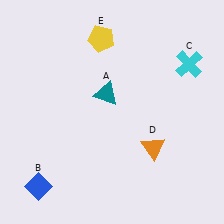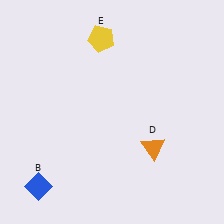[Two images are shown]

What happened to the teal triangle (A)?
The teal triangle (A) was removed in Image 2. It was in the top-left area of Image 1.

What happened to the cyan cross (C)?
The cyan cross (C) was removed in Image 2. It was in the top-right area of Image 1.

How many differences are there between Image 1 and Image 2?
There are 2 differences between the two images.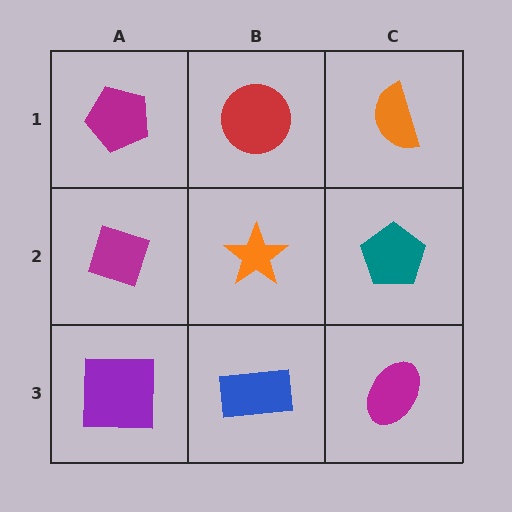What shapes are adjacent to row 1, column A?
A magenta diamond (row 2, column A), a red circle (row 1, column B).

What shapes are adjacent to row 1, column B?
An orange star (row 2, column B), a magenta pentagon (row 1, column A), an orange semicircle (row 1, column C).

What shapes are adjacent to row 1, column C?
A teal pentagon (row 2, column C), a red circle (row 1, column B).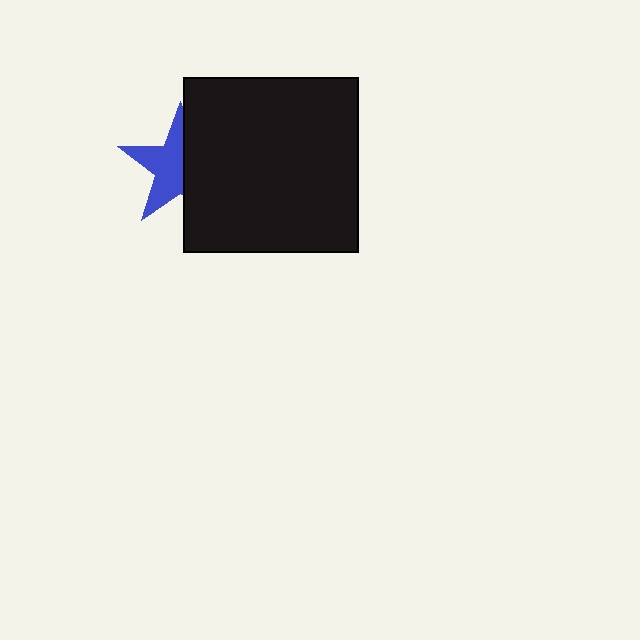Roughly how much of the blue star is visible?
About half of it is visible (roughly 56%).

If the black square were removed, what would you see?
You would see the complete blue star.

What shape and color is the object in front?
The object in front is a black square.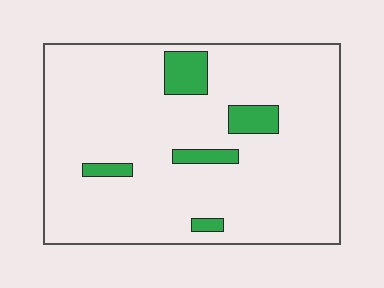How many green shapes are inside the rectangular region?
5.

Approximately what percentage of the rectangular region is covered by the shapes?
Approximately 10%.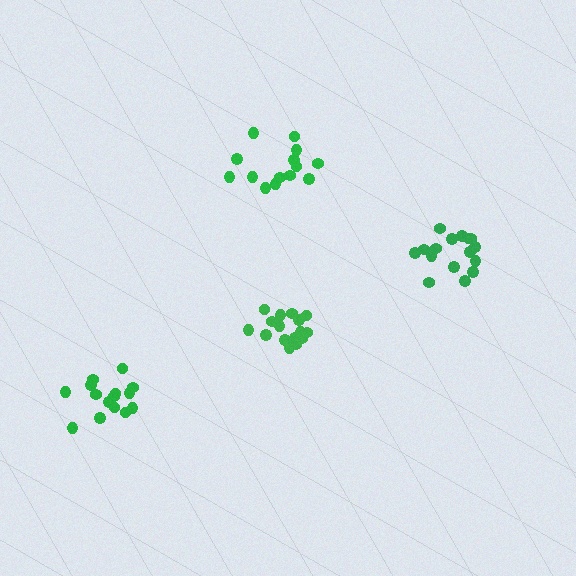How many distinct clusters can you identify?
There are 4 distinct clusters.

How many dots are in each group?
Group 1: 16 dots, Group 2: 15 dots, Group 3: 14 dots, Group 4: 16 dots (61 total).